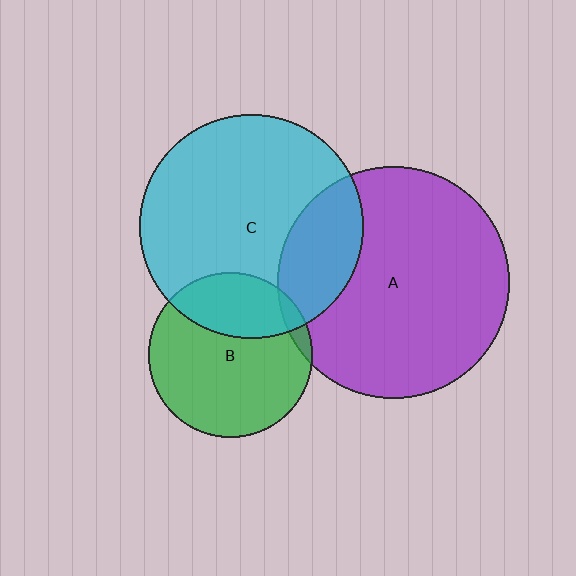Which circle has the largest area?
Circle A (purple).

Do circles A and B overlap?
Yes.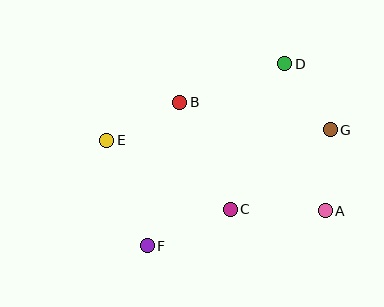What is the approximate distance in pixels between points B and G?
The distance between B and G is approximately 153 pixels.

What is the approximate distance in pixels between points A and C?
The distance between A and C is approximately 95 pixels.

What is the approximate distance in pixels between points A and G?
The distance between A and G is approximately 81 pixels.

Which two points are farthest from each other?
Points A and E are farthest from each other.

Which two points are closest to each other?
Points D and G are closest to each other.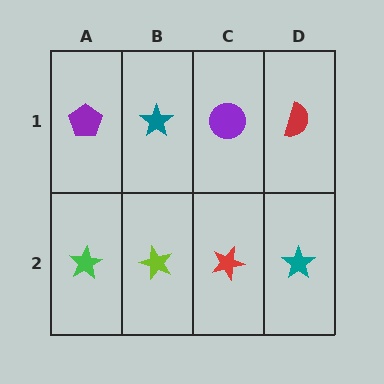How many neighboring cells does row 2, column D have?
2.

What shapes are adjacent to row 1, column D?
A teal star (row 2, column D), a purple circle (row 1, column C).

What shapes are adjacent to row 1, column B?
A lime star (row 2, column B), a purple pentagon (row 1, column A), a purple circle (row 1, column C).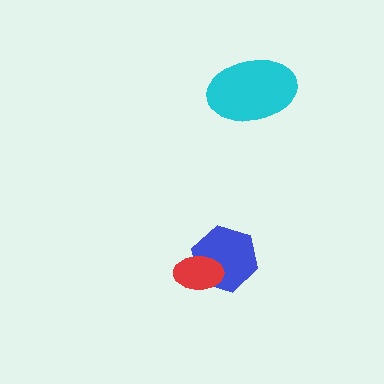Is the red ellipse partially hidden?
No, no other shape covers it.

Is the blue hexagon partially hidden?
Yes, it is partially covered by another shape.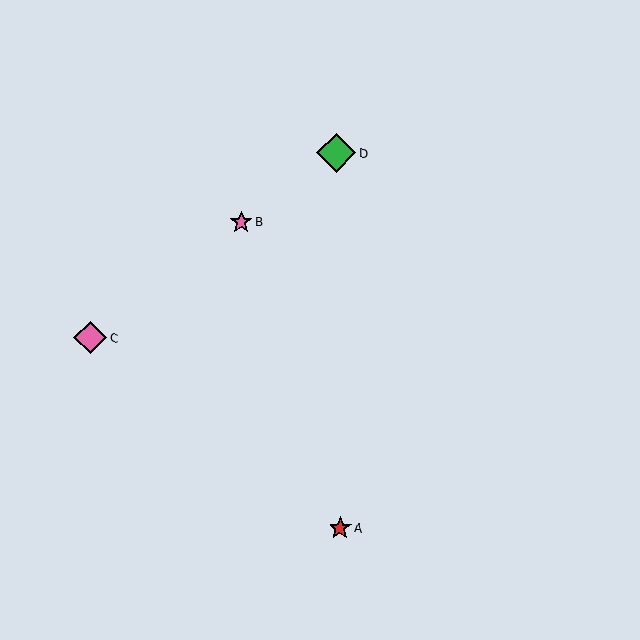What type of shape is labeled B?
Shape B is a pink star.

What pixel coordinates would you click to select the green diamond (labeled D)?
Click at (336, 153) to select the green diamond D.